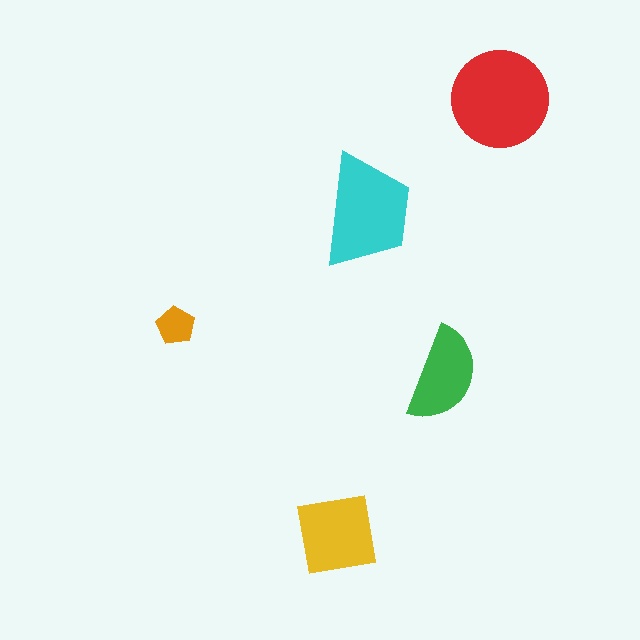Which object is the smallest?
The orange pentagon.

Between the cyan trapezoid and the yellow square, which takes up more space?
The cyan trapezoid.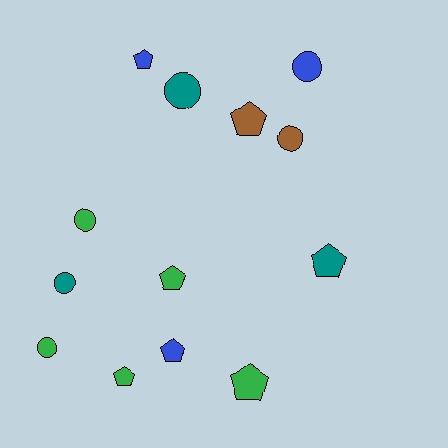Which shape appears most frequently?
Pentagon, with 7 objects.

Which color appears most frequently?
Green, with 5 objects.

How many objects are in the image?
There are 13 objects.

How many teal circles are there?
There are 2 teal circles.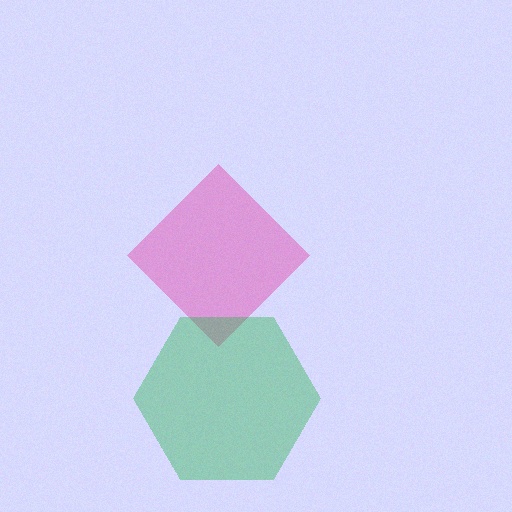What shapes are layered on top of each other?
The layered shapes are: a pink diamond, a green hexagon.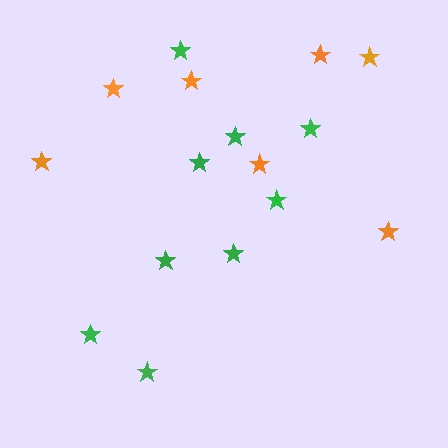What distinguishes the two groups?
There are 2 groups: one group of orange stars (7) and one group of green stars (9).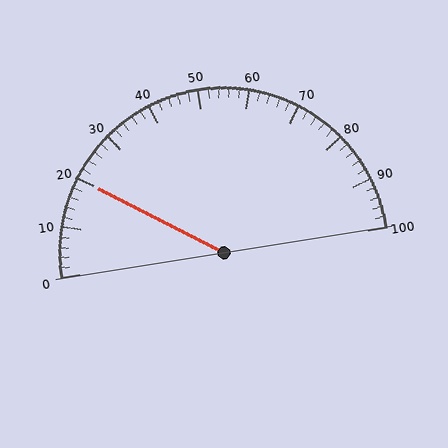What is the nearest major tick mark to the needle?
The nearest major tick mark is 20.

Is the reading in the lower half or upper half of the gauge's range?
The reading is in the lower half of the range (0 to 100).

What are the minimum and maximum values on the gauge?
The gauge ranges from 0 to 100.